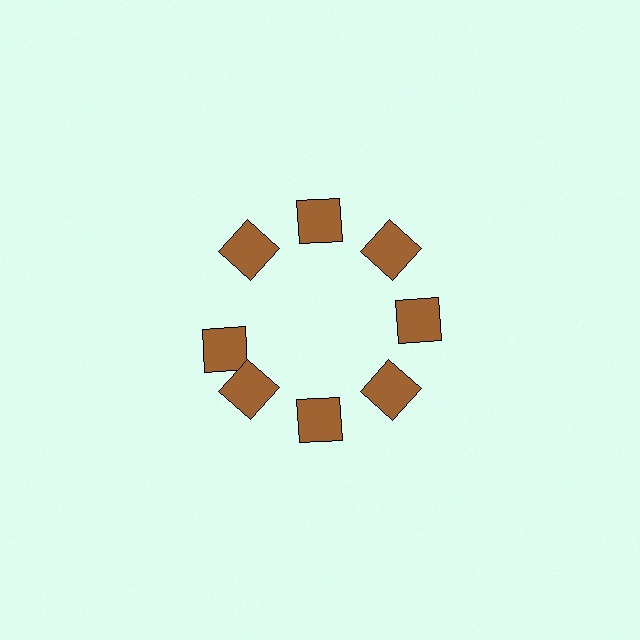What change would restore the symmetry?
The symmetry would be restored by rotating it back into even spacing with its neighbors so that all 8 squares sit at equal angles and equal distance from the center.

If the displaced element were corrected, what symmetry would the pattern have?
It would have 8-fold rotational symmetry — the pattern would map onto itself every 45 degrees.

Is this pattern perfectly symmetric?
No. The 8 brown squares are arranged in a ring, but one element near the 9 o'clock position is rotated out of alignment along the ring, breaking the 8-fold rotational symmetry.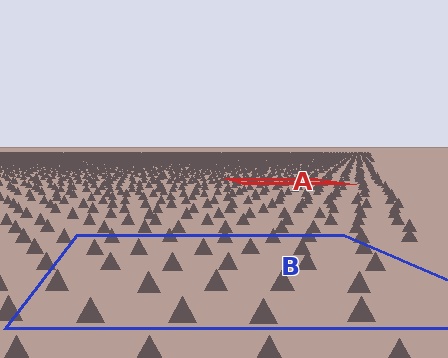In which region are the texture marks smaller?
The texture marks are smaller in region A, because it is farther away.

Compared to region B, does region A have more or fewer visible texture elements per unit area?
Region A has more texture elements per unit area — they are packed more densely because it is farther away.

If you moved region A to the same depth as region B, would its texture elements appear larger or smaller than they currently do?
They would appear larger. At a closer depth, the same texture elements are projected at a bigger on-screen size.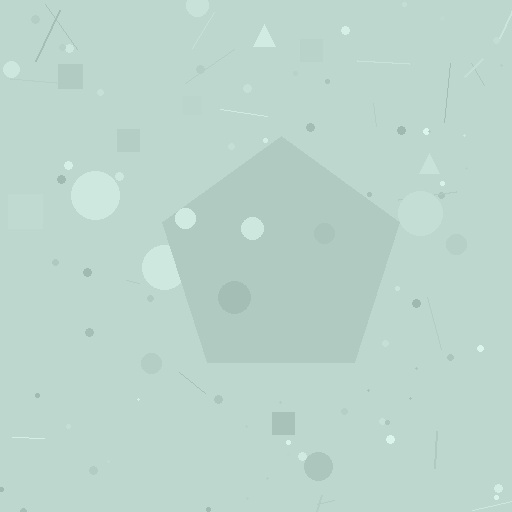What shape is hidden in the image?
A pentagon is hidden in the image.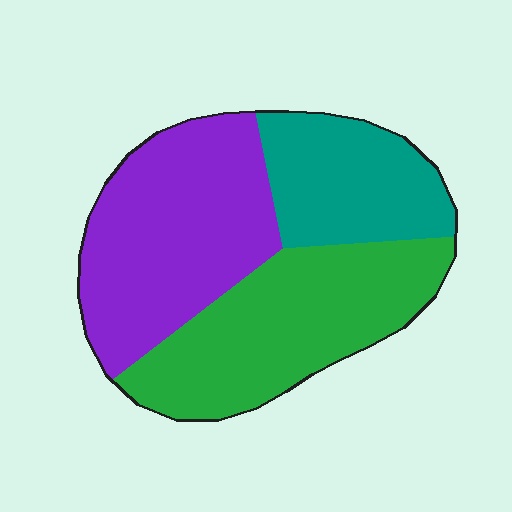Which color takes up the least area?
Teal, at roughly 25%.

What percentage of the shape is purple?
Purple takes up about two fifths (2/5) of the shape.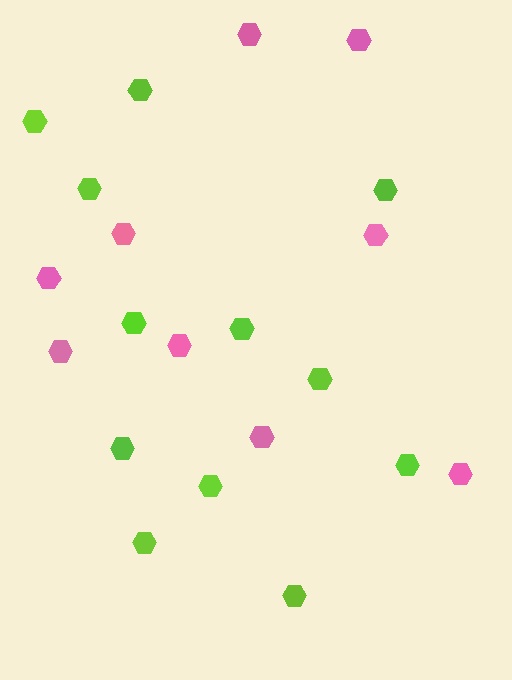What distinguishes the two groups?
There are 2 groups: one group of lime hexagons (12) and one group of pink hexagons (9).